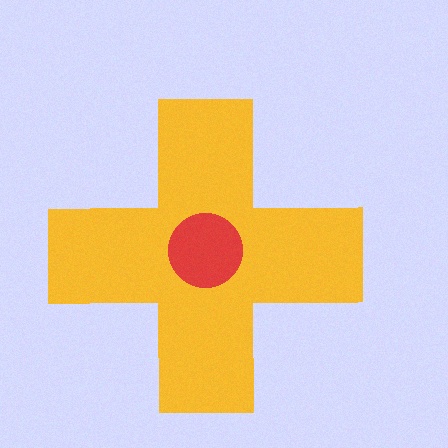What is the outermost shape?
The yellow cross.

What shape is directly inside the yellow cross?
The red circle.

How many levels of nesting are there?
2.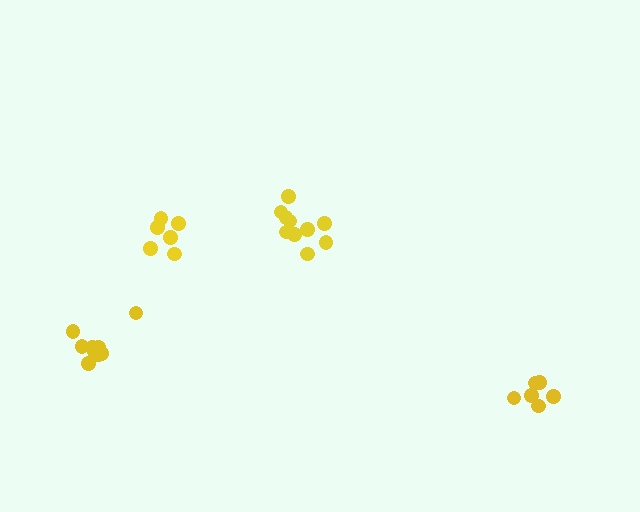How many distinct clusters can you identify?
There are 4 distinct clusters.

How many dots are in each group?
Group 1: 6 dots, Group 2: 10 dots, Group 3: 11 dots, Group 4: 6 dots (33 total).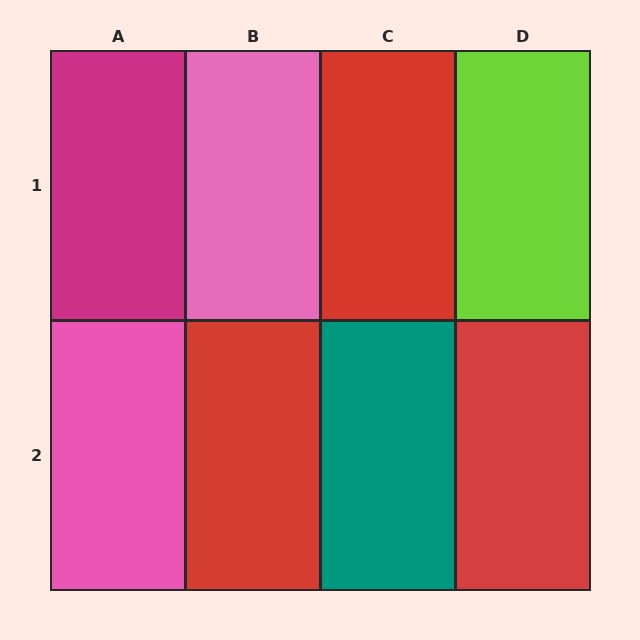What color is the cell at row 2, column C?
Teal.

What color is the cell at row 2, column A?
Pink.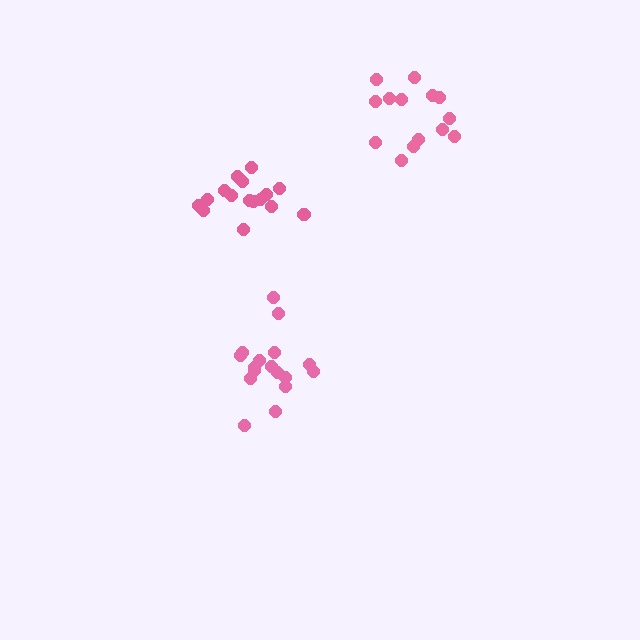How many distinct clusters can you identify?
There are 3 distinct clusters.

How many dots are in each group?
Group 1: 17 dots, Group 2: 14 dots, Group 3: 16 dots (47 total).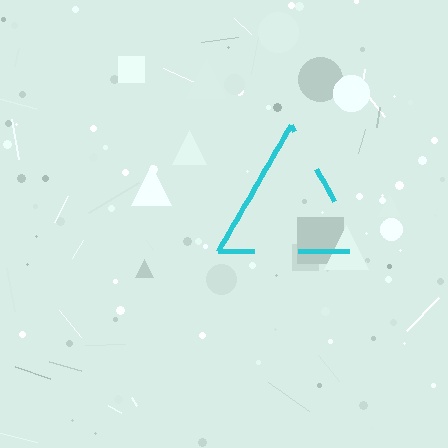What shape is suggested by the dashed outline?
The dashed outline suggests a triangle.